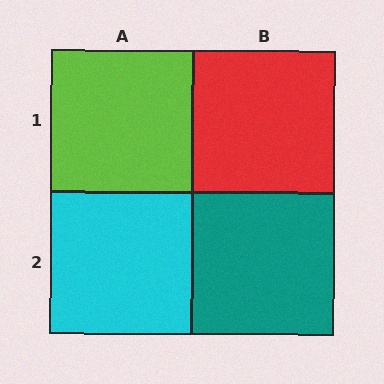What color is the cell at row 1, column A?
Lime.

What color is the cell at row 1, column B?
Red.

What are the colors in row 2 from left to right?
Cyan, teal.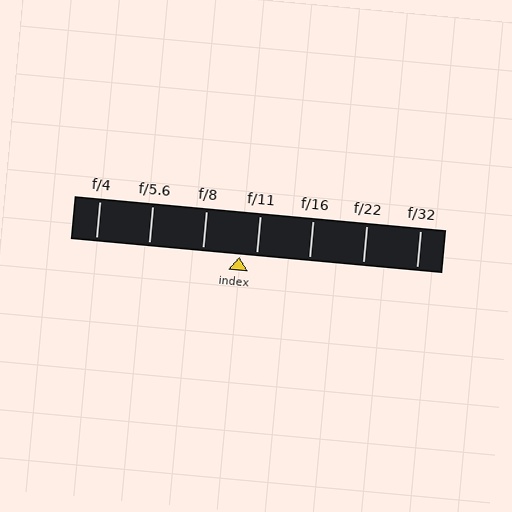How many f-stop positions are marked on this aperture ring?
There are 7 f-stop positions marked.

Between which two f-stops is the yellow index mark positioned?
The index mark is between f/8 and f/11.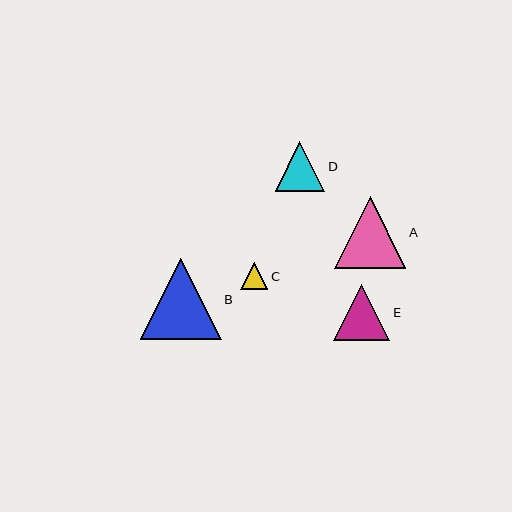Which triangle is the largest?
Triangle B is the largest with a size of approximately 81 pixels.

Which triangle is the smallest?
Triangle C is the smallest with a size of approximately 27 pixels.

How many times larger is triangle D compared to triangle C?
Triangle D is approximately 1.8 times the size of triangle C.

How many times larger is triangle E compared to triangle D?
Triangle E is approximately 1.1 times the size of triangle D.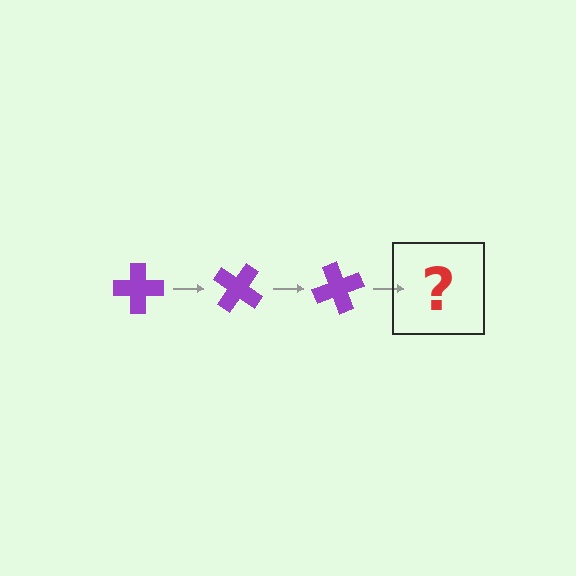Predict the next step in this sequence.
The next step is a purple cross rotated 105 degrees.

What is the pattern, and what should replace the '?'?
The pattern is that the cross rotates 35 degrees each step. The '?' should be a purple cross rotated 105 degrees.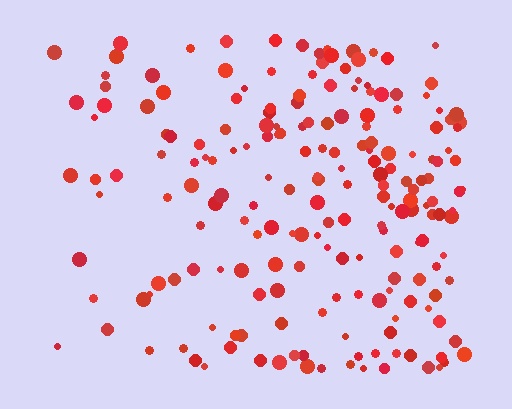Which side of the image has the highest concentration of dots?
The right.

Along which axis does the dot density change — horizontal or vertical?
Horizontal.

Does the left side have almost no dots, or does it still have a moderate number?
Still a moderate number, just noticeably fewer than the right.